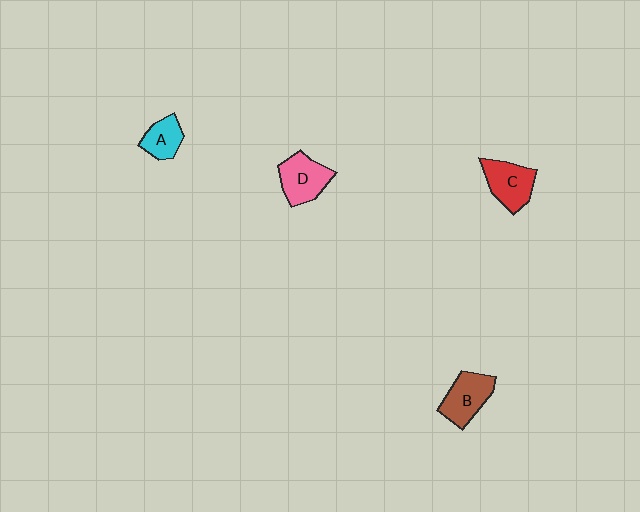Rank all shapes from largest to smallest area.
From largest to smallest: D (pink), B (brown), C (red), A (cyan).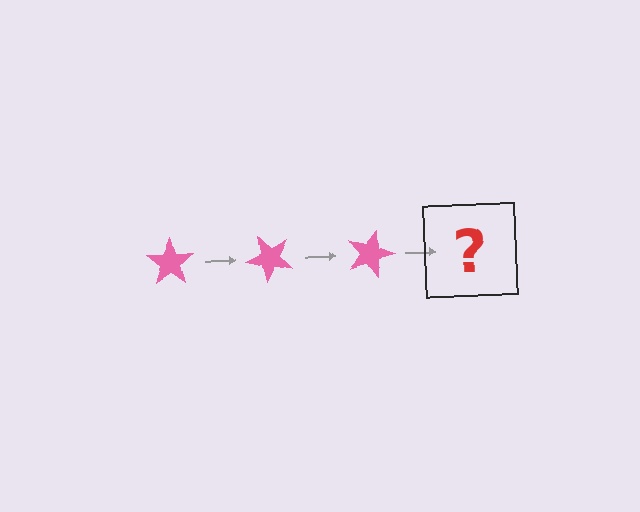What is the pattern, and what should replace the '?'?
The pattern is that the star rotates 45 degrees each step. The '?' should be a pink star rotated 135 degrees.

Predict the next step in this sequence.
The next step is a pink star rotated 135 degrees.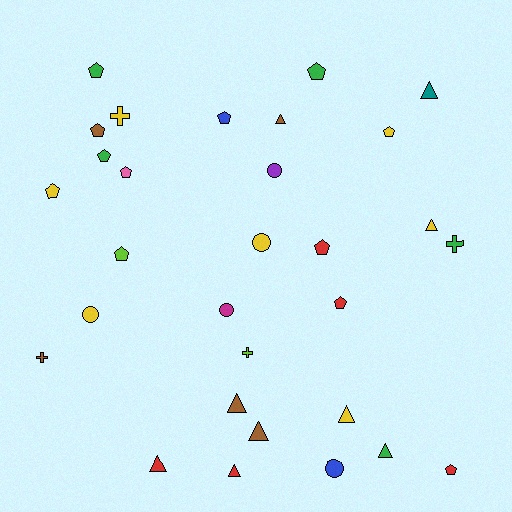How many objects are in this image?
There are 30 objects.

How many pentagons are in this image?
There are 12 pentagons.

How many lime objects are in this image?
There are 2 lime objects.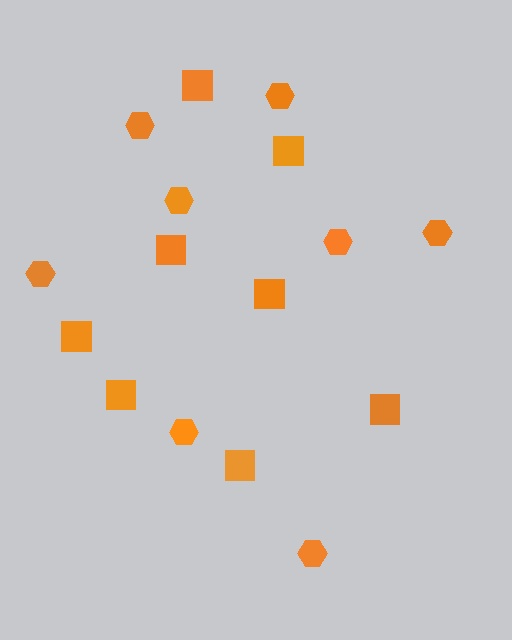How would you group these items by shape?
There are 2 groups: one group of squares (8) and one group of hexagons (8).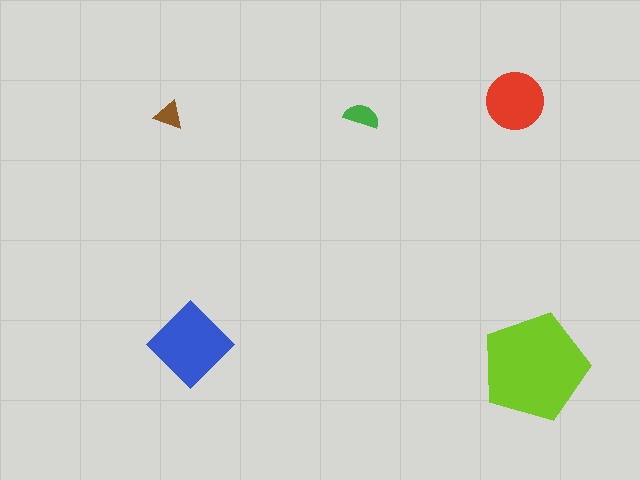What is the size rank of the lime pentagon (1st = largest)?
1st.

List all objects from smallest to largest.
The brown triangle, the green semicircle, the red circle, the blue diamond, the lime pentagon.